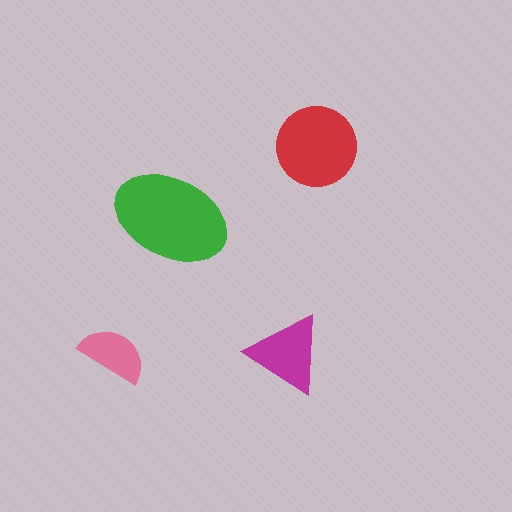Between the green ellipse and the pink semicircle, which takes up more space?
The green ellipse.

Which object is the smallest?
The pink semicircle.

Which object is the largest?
The green ellipse.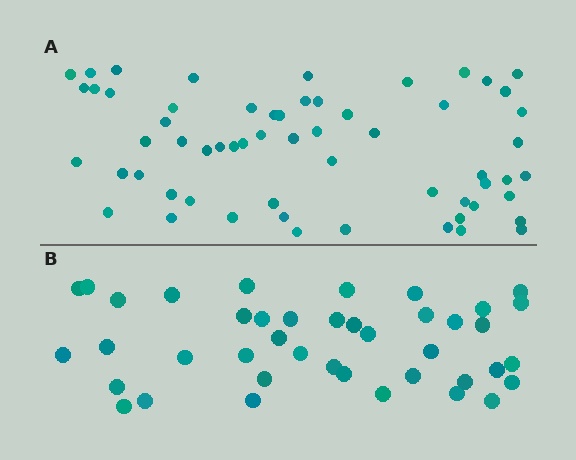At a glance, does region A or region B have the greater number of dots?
Region A (the top region) has more dots.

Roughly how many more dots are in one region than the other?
Region A has approximately 20 more dots than region B.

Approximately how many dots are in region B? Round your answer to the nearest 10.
About 40 dots. (The exact count is 41, which rounds to 40.)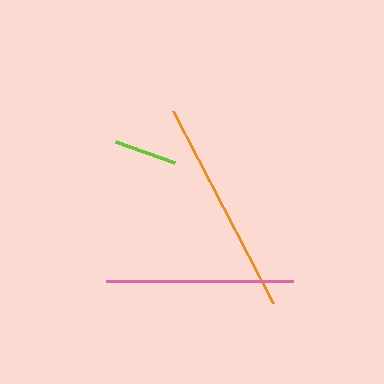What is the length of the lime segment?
The lime segment is approximately 63 pixels long.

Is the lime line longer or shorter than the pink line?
The pink line is longer than the lime line.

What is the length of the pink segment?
The pink segment is approximately 187 pixels long.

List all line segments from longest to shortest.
From longest to shortest: orange, pink, lime.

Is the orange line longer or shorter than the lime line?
The orange line is longer than the lime line.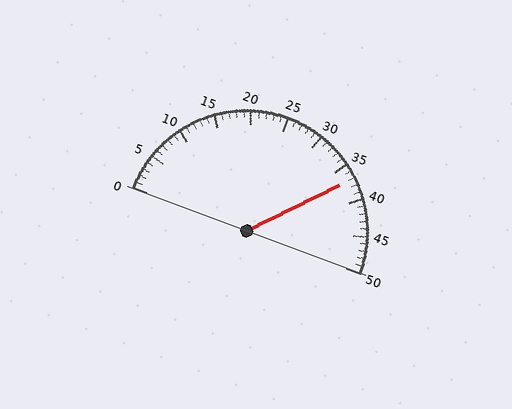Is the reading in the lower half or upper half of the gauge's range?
The reading is in the upper half of the range (0 to 50).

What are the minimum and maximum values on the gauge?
The gauge ranges from 0 to 50.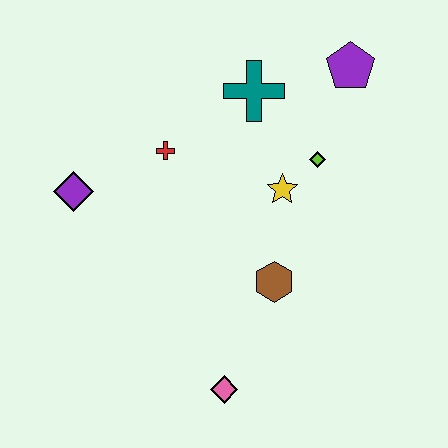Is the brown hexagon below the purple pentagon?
Yes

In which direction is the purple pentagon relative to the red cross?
The purple pentagon is to the right of the red cross.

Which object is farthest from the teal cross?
The pink diamond is farthest from the teal cross.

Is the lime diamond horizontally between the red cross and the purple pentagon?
Yes